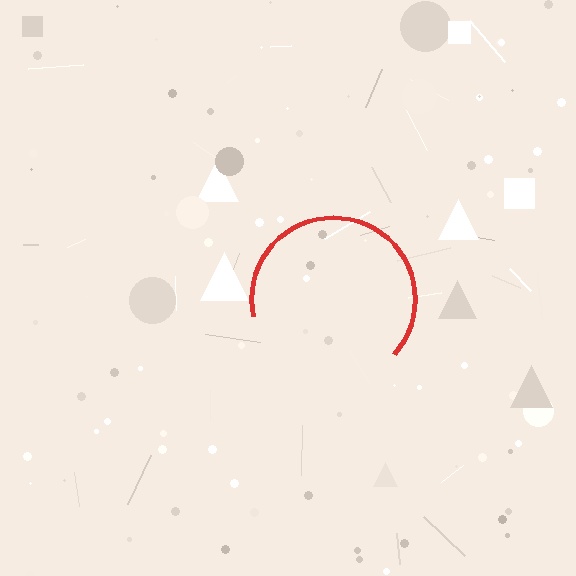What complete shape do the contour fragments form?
The contour fragments form a circle.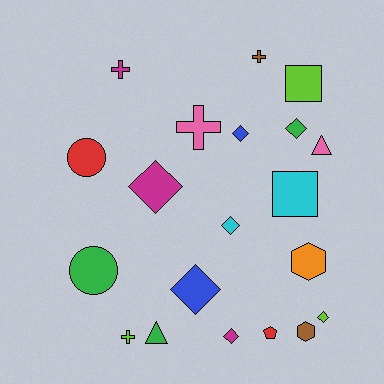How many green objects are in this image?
There are 3 green objects.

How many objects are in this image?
There are 20 objects.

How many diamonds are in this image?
There are 7 diamonds.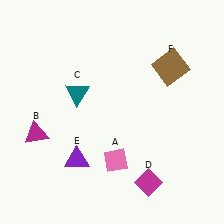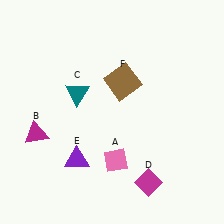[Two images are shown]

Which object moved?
The brown square (F) moved left.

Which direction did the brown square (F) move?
The brown square (F) moved left.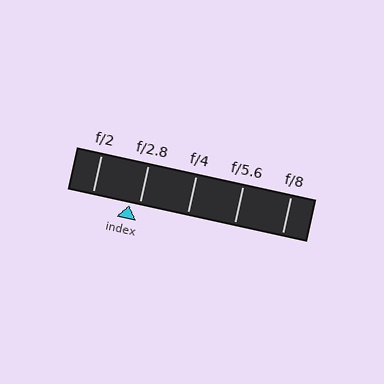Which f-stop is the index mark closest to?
The index mark is closest to f/2.8.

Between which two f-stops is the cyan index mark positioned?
The index mark is between f/2 and f/2.8.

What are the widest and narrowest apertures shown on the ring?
The widest aperture shown is f/2 and the narrowest is f/8.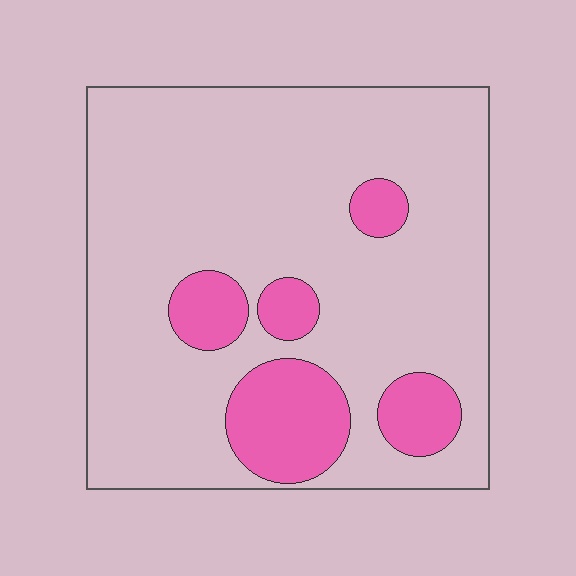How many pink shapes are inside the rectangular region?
5.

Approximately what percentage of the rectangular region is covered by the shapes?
Approximately 20%.